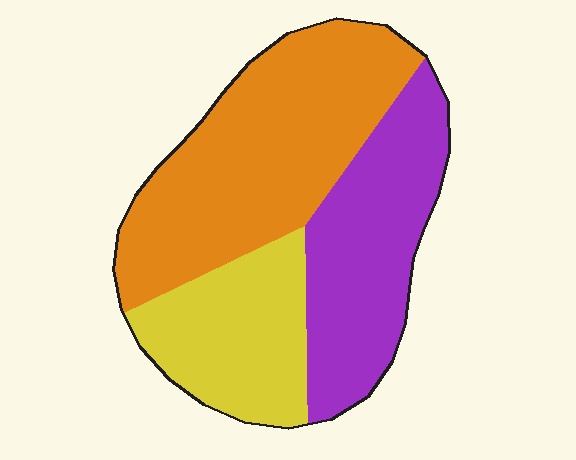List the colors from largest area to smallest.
From largest to smallest: orange, purple, yellow.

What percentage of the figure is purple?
Purple covers about 30% of the figure.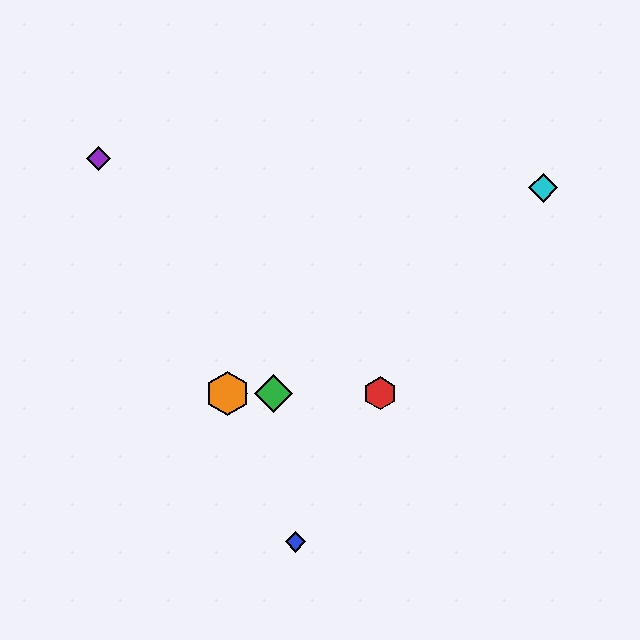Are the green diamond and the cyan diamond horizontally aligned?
No, the green diamond is at y≈393 and the cyan diamond is at y≈188.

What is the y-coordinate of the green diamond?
The green diamond is at y≈393.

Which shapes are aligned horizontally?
The red hexagon, the green diamond, the yellow diamond, the orange hexagon are aligned horizontally.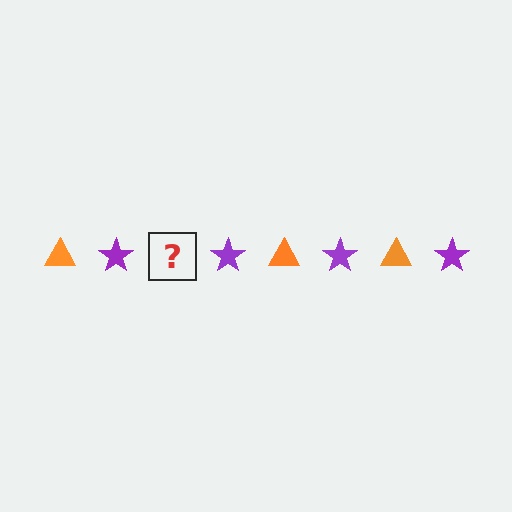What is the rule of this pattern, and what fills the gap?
The rule is that the pattern alternates between orange triangle and purple star. The gap should be filled with an orange triangle.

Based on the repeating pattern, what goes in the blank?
The blank should be an orange triangle.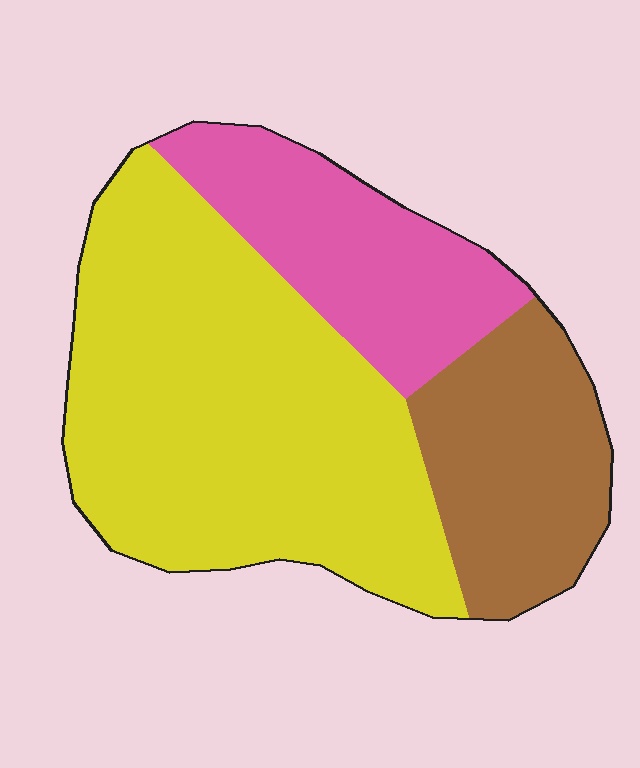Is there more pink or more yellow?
Yellow.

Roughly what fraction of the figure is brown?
Brown takes up about one fifth (1/5) of the figure.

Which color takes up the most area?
Yellow, at roughly 55%.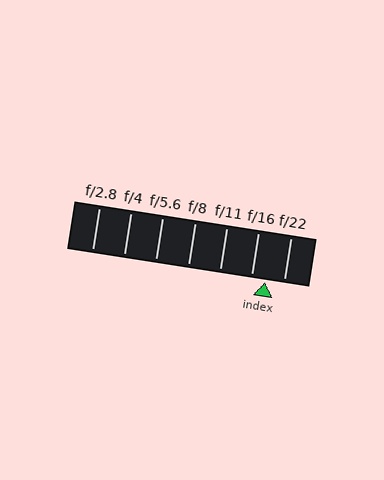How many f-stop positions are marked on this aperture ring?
There are 7 f-stop positions marked.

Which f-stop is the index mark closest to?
The index mark is closest to f/16.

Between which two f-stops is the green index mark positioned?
The index mark is between f/16 and f/22.